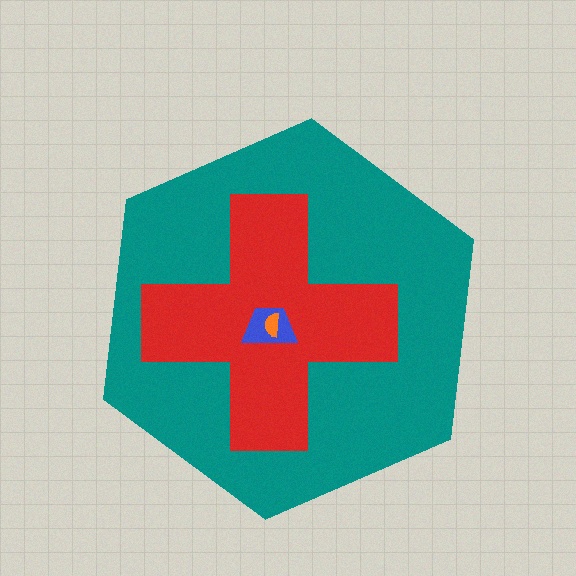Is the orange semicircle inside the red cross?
Yes.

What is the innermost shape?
The orange semicircle.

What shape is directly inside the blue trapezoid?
The orange semicircle.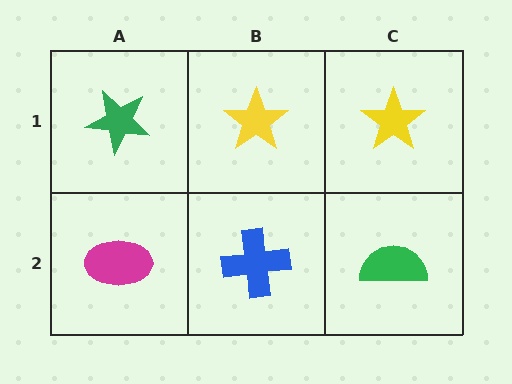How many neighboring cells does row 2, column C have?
2.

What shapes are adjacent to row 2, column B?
A yellow star (row 1, column B), a magenta ellipse (row 2, column A), a green semicircle (row 2, column C).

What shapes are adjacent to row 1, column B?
A blue cross (row 2, column B), a green star (row 1, column A), a yellow star (row 1, column C).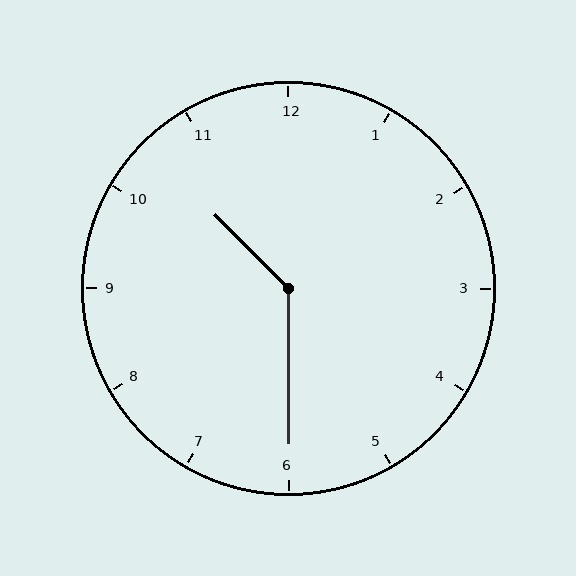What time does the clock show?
10:30.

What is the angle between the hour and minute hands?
Approximately 135 degrees.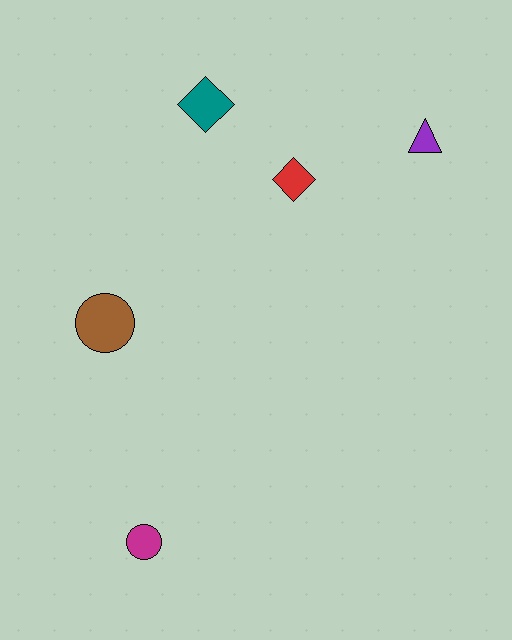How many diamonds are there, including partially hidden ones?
There are 2 diamonds.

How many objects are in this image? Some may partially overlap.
There are 5 objects.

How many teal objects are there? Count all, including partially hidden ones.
There is 1 teal object.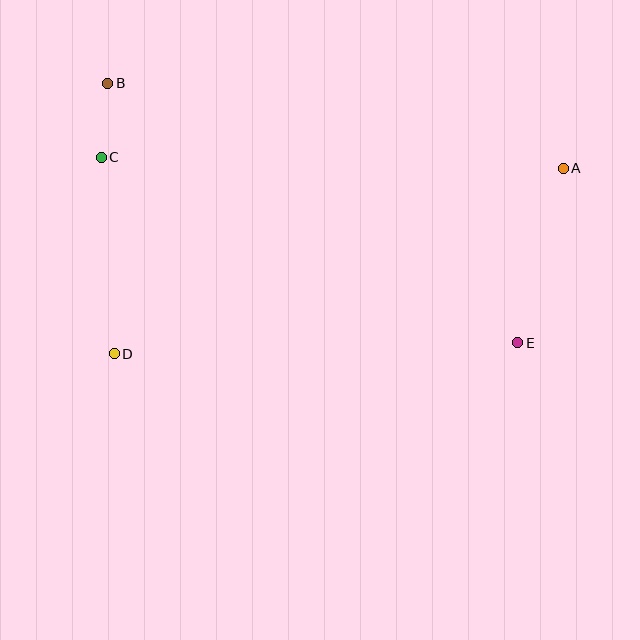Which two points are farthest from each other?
Points A and D are farthest from each other.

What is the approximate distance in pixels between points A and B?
The distance between A and B is approximately 464 pixels.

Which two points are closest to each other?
Points B and C are closest to each other.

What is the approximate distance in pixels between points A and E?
The distance between A and E is approximately 180 pixels.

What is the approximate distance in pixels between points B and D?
The distance between B and D is approximately 271 pixels.